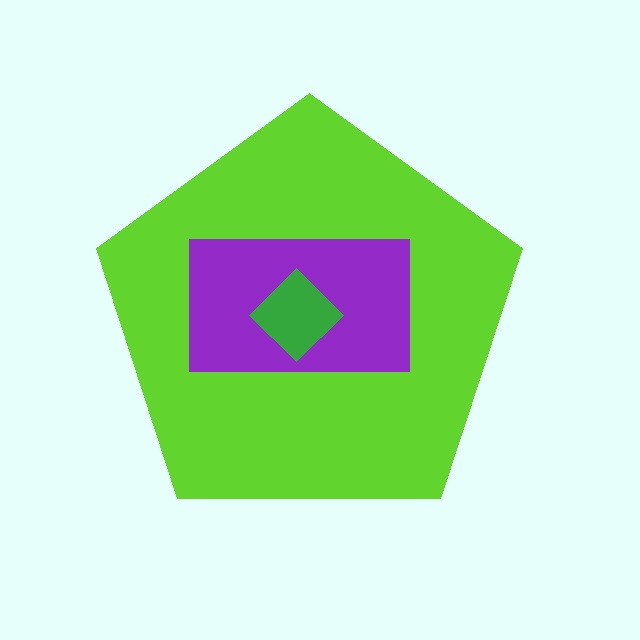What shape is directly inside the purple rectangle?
The green diamond.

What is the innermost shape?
The green diamond.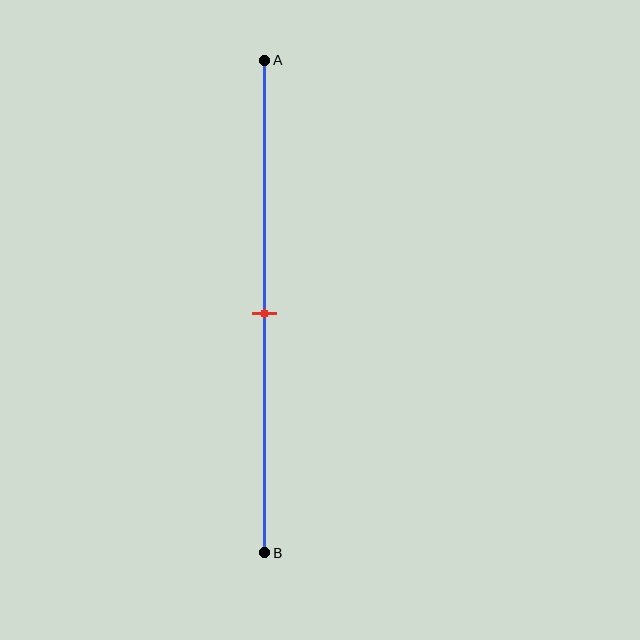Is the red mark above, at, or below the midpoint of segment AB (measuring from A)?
The red mark is approximately at the midpoint of segment AB.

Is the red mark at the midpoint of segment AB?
Yes, the mark is approximately at the midpoint.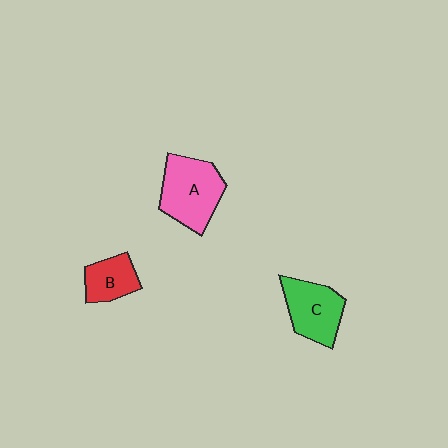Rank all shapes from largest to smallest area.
From largest to smallest: A (pink), C (green), B (red).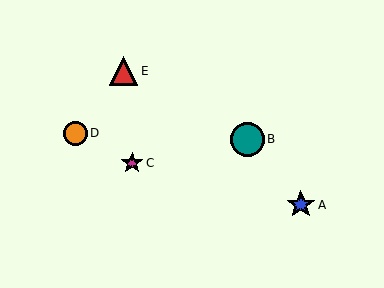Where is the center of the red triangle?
The center of the red triangle is at (124, 71).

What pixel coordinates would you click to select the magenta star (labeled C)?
Click at (132, 163) to select the magenta star C.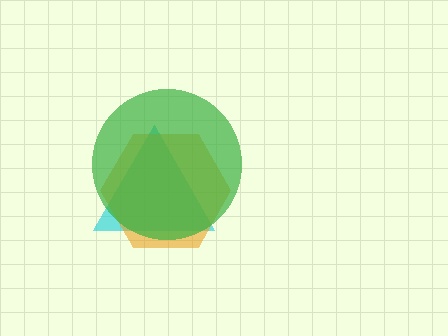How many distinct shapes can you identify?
There are 3 distinct shapes: a cyan triangle, an orange hexagon, a green circle.